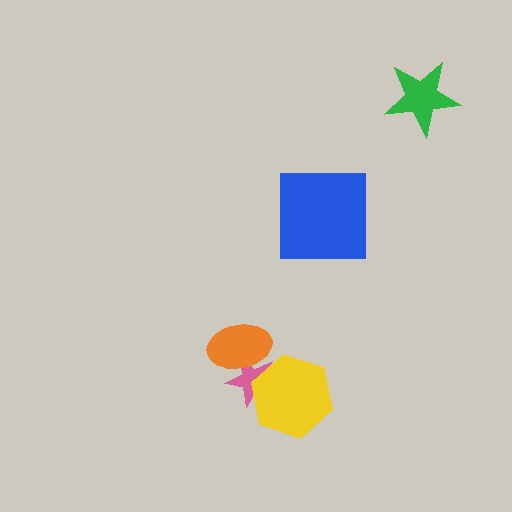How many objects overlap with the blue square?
0 objects overlap with the blue square.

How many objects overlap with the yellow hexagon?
1 object overlaps with the yellow hexagon.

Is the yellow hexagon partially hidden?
No, no other shape covers it.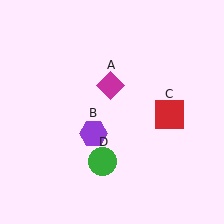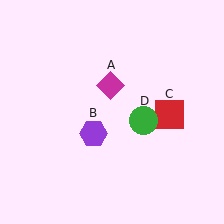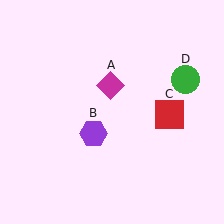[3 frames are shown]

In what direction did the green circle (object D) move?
The green circle (object D) moved up and to the right.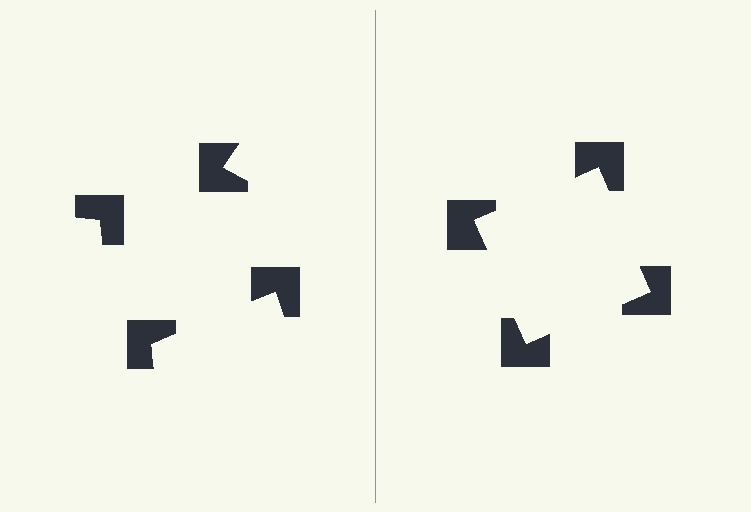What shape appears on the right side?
An illusory square.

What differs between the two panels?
The notched squares are positioned identically on both sides; only the wedge orientations differ. On the right they align to a square; on the left they are misaligned.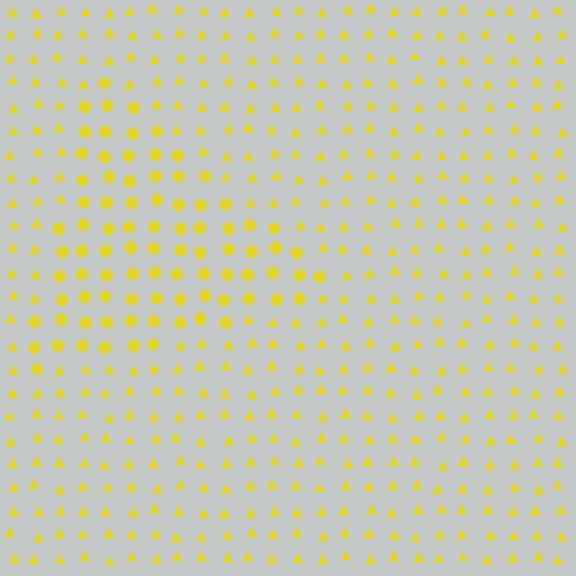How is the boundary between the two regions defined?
The boundary is defined by a change in element shape: circles inside vs. triangles outside. All elements share the same color and spacing.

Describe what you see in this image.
The image is filled with small yellow elements arranged in a uniform grid. A triangle-shaped region contains circles, while the surrounding area contains triangles. The boundary is defined purely by the change in element shape.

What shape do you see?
I see a triangle.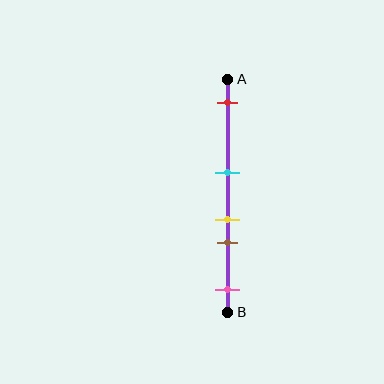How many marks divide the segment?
There are 5 marks dividing the segment.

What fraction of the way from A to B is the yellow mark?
The yellow mark is approximately 60% (0.6) of the way from A to B.